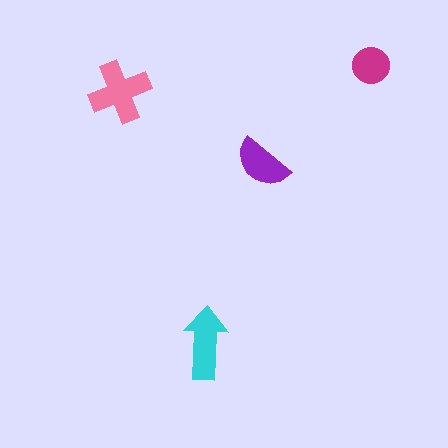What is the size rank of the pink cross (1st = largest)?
1st.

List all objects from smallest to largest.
The magenta circle, the purple semicircle, the cyan arrow, the pink cross.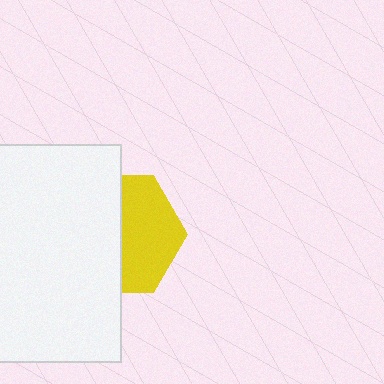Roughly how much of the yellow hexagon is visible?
About half of it is visible (roughly 49%).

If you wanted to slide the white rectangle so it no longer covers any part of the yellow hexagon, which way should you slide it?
Slide it left — that is the most direct way to separate the two shapes.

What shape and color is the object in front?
The object in front is a white rectangle.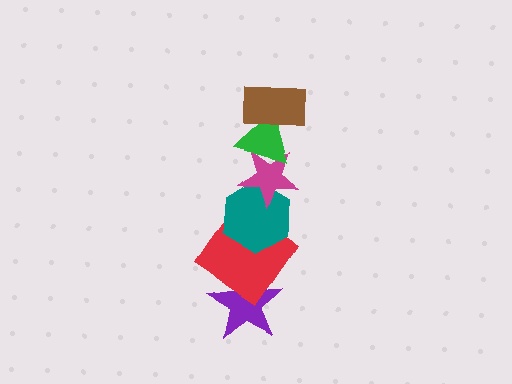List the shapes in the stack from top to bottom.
From top to bottom: the brown rectangle, the green triangle, the magenta star, the teal hexagon, the red diamond, the purple star.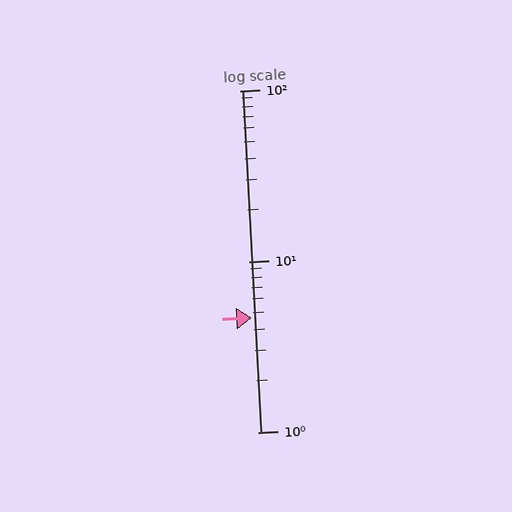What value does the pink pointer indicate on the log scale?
The pointer indicates approximately 4.7.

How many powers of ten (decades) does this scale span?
The scale spans 2 decades, from 1 to 100.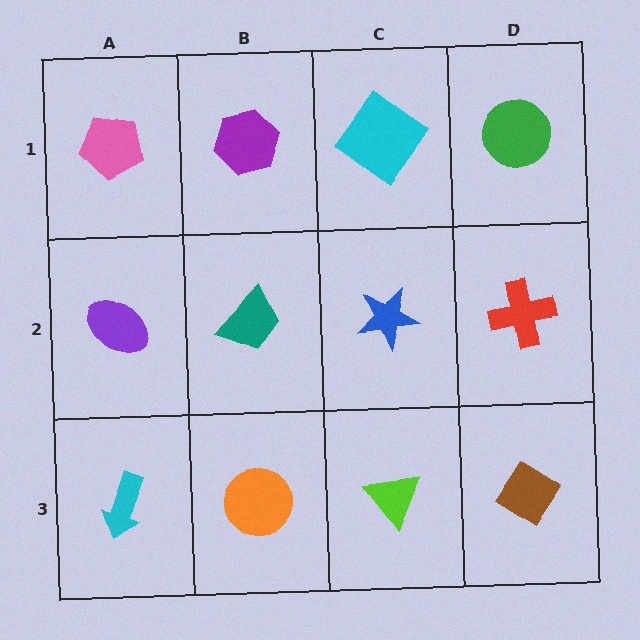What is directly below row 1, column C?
A blue star.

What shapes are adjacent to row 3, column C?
A blue star (row 2, column C), an orange circle (row 3, column B), a brown diamond (row 3, column D).